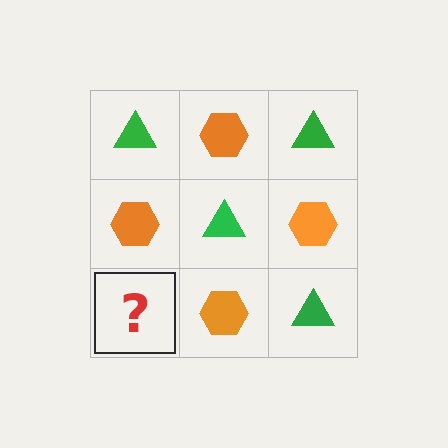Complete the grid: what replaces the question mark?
The question mark should be replaced with a green triangle.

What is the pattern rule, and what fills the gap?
The rule is that it alternates green triangle and orange hexagon in a checkerboard pattern. The gap should be filled with a green triangle.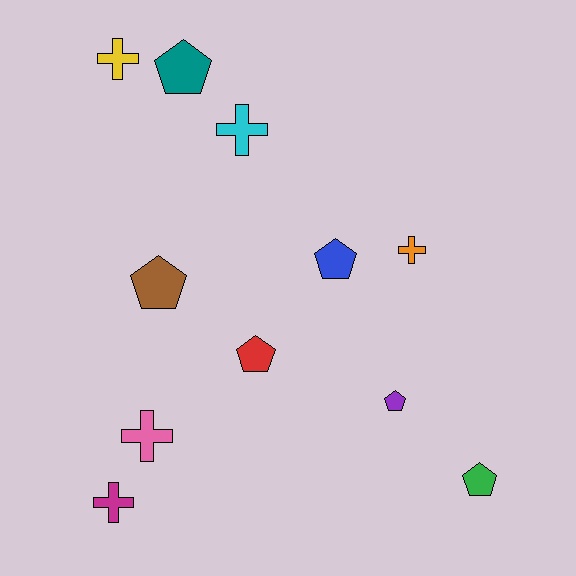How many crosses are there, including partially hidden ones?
There are 5 crosses.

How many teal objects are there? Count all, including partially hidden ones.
There is 1 teal object.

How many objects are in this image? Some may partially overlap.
There are 11 objects.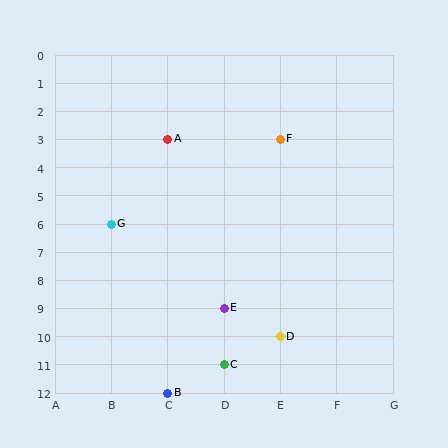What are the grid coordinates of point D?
Point D is at grid coordinates (E, 10).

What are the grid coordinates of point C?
Point C is at grid coordinates (D, 11).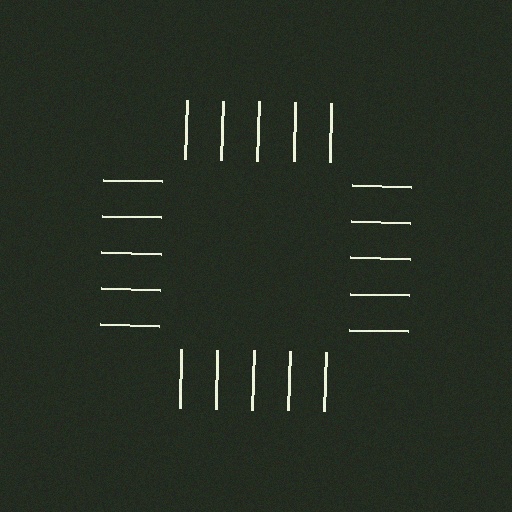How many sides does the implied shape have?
4 sides — the line-ends trace a square.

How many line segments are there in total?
20 — 5 along each of the 4 edges.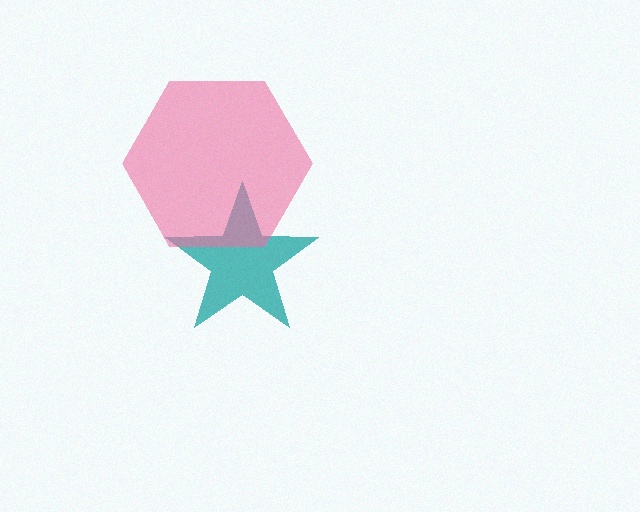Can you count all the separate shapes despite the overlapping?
Yes, there are 2 separate shapes.